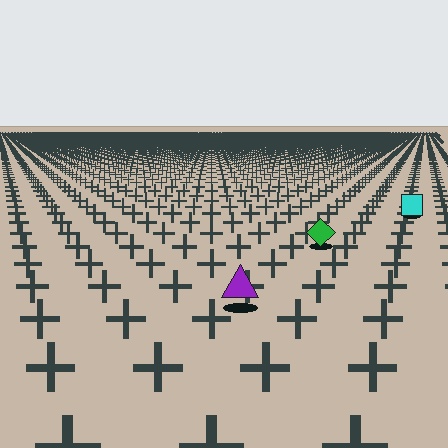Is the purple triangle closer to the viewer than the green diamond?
Yes. The purple triangle is closer — you can tell from the texture gradient: the ground texture is coarser near it.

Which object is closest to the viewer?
The purple triangle is closest. The texture marks near it are larger and more spread out.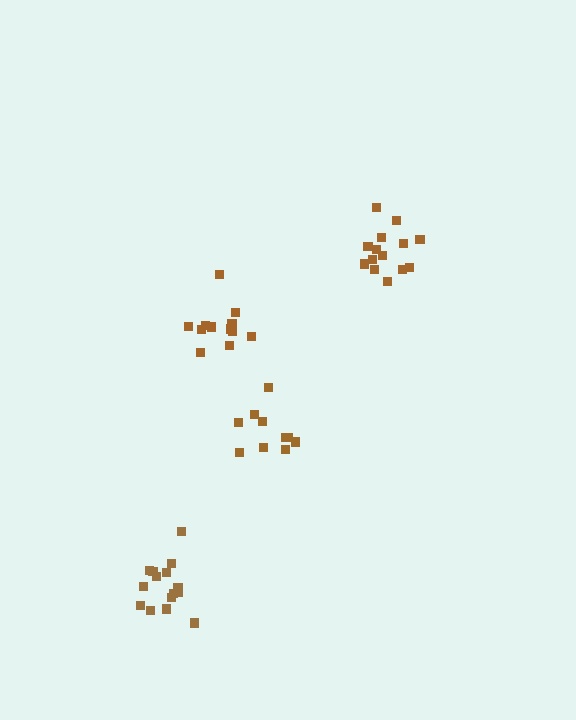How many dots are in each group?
Group 1: 13 dots, Group 2: 14 dots, Group 3: 10 dots, Group 4: 15 dots (52 total).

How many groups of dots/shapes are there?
There are 4 groups.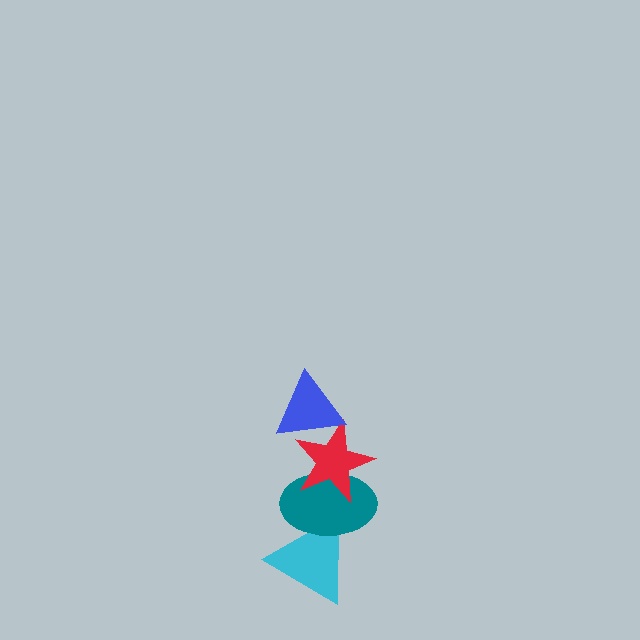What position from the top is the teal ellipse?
The teal ellipse is 3rd from the top.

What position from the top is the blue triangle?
The blue triangle is 1st from the top.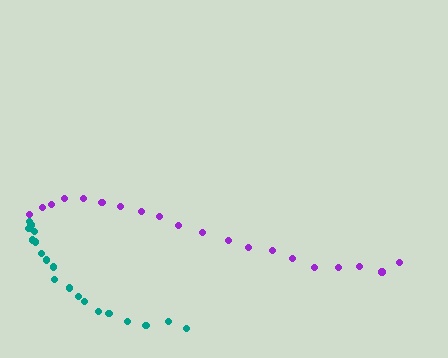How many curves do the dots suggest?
There are 2 distinct paths.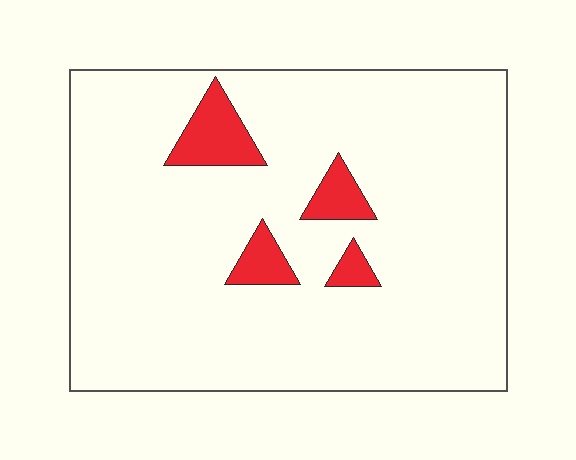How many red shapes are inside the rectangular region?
4.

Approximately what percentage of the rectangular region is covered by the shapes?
Approximately 10%.